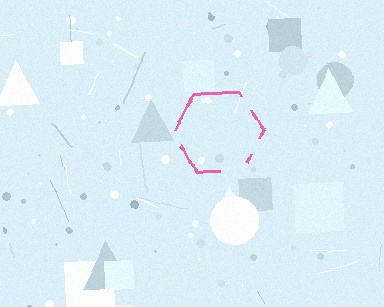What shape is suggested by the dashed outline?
The dashed outline suggests a hexagon.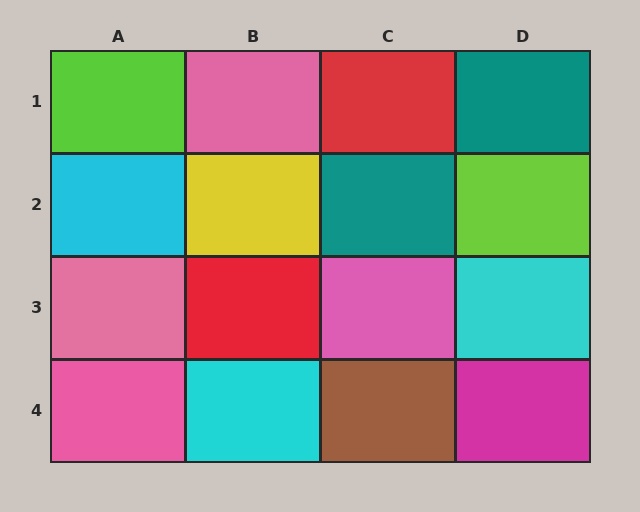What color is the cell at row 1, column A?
Lime.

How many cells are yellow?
1 cell is yellow.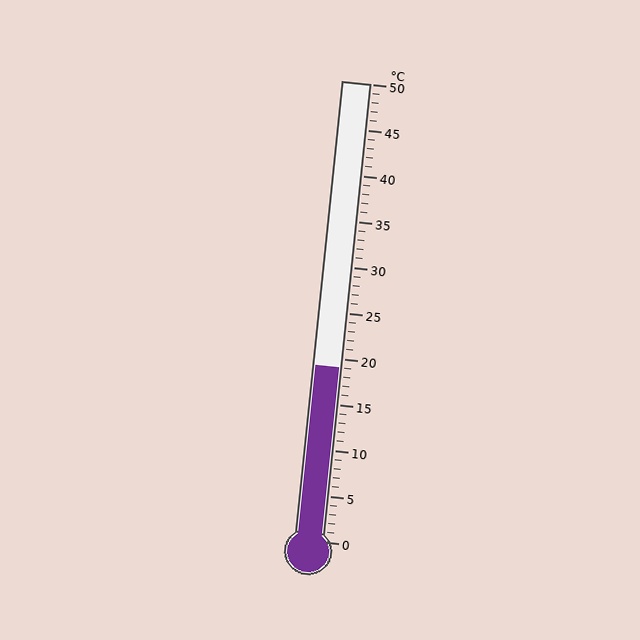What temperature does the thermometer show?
The thermometer shows approximately 19°C.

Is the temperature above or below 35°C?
The temperature is below 35°C.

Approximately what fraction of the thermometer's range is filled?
The thermometer is filled to approximately 40% of its range.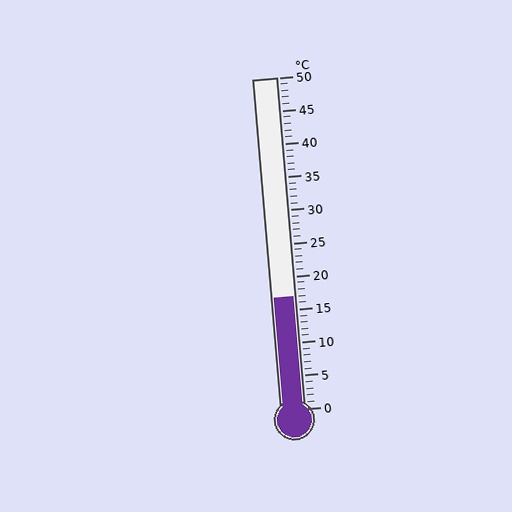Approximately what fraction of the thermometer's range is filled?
The thermometer is filled to approximately 35% of its range.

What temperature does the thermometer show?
The thermometer shows approximately 17°C.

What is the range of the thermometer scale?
The thermometer scale ranges from 0°C to 50°C.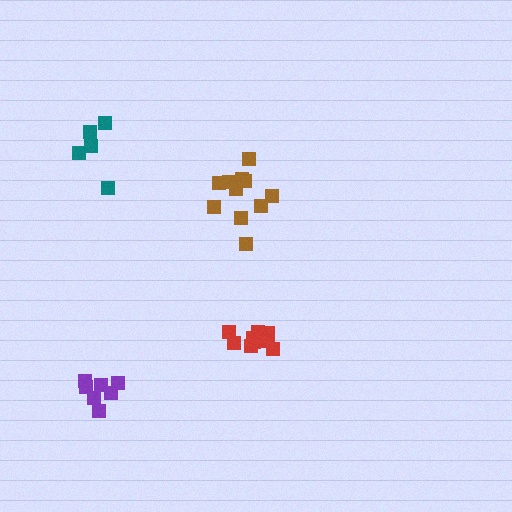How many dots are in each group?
Group 1: 8 dots, Group 2: 9 dots, Group 3: 5 dots, Group 4: 11 dots (33 total).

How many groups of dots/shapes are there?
There are 4 groups.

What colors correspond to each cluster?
The clusters are colored: purple, red, teal, brown.